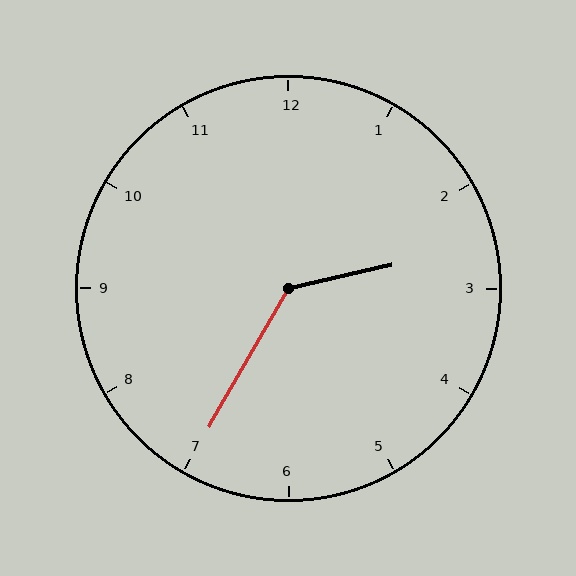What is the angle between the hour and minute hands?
Approximately 132 degrees.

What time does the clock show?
2:35.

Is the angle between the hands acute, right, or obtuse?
It is obtuse.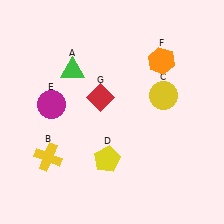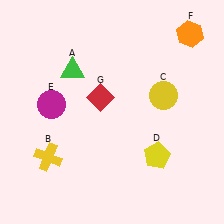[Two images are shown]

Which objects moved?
The objects that moved are: the yellow pentagon (D), the orange hexagon (F).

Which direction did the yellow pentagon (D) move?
The yellow pentagon (D) moved right.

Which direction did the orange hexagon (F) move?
The orange hexagon (F) moved right.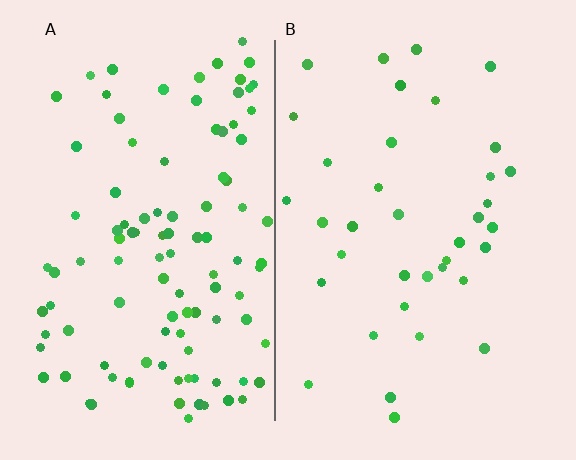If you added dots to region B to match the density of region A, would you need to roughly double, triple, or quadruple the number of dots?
Approximately triple.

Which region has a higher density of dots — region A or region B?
A (the left).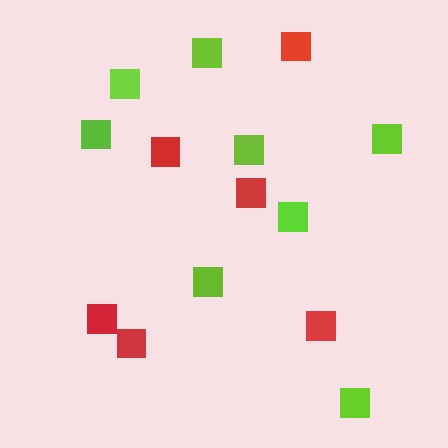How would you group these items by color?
There are 2 groups: one group of lime squares (8) and one group of red squares (6).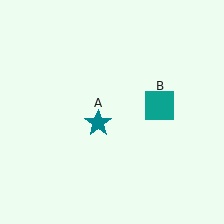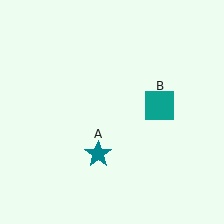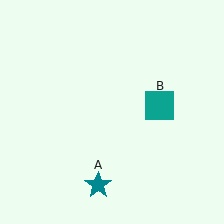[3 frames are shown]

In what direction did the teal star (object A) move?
The teal star (object A) moved down.